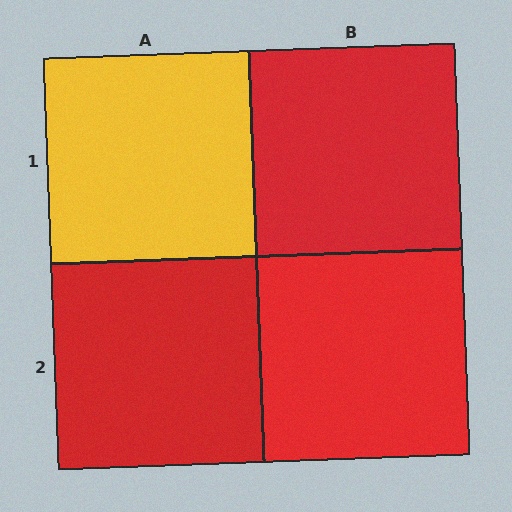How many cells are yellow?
1 cell is yellow.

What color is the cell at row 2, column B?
Red.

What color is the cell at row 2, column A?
Red.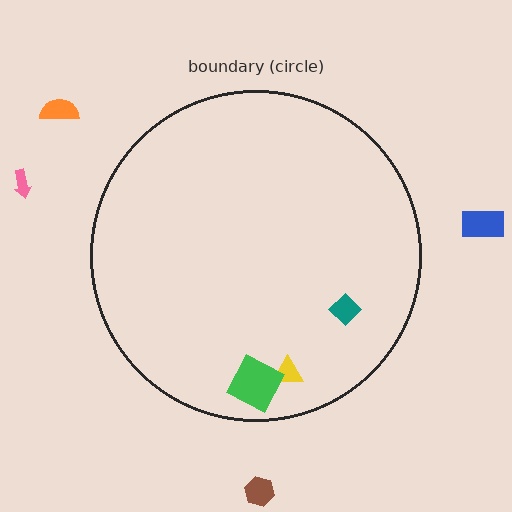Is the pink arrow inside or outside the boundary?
Outside.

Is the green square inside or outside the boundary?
Inside.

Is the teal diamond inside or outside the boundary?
Inside.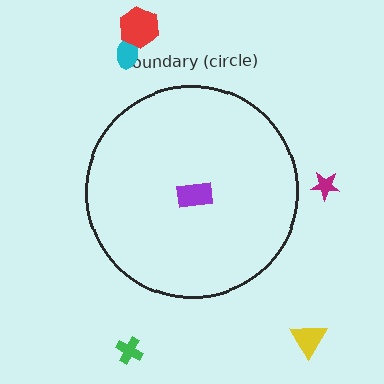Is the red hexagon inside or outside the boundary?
Outside.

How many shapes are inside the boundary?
1 inside, 5 outside.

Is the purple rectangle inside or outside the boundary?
Inside.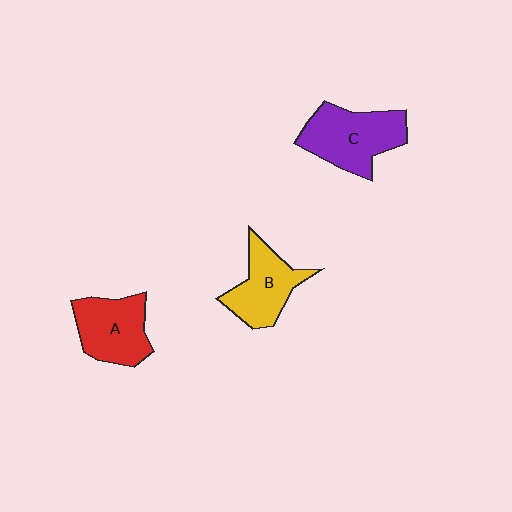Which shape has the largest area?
Shape C (purple).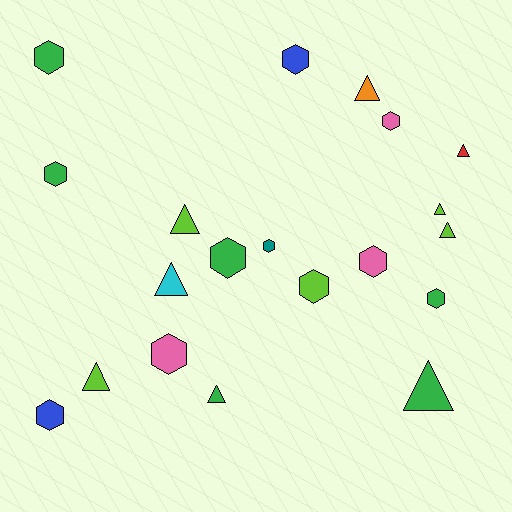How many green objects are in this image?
There are 6 green objects.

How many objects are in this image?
There are 20 objects.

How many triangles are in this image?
There are 9 triangles.